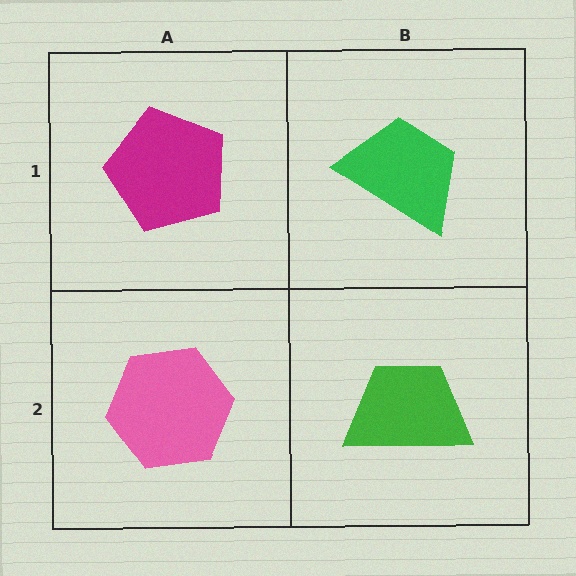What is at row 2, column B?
A green trapezoid.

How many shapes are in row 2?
2 shapes.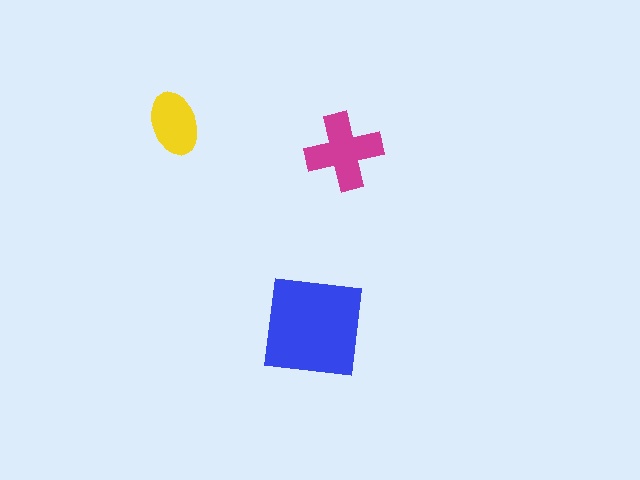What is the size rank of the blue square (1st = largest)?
1st.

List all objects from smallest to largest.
The yellow ellipse, the magenta cross, the blue square.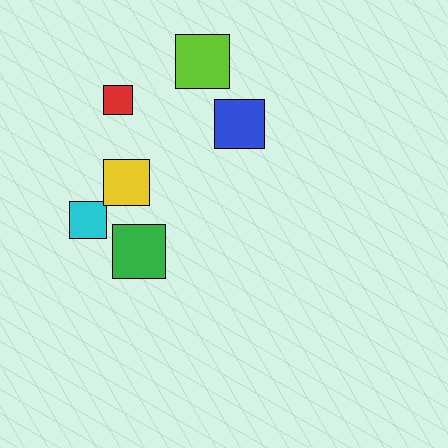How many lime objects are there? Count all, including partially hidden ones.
There is 1 lime object.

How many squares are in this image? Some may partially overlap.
There are 6 squares.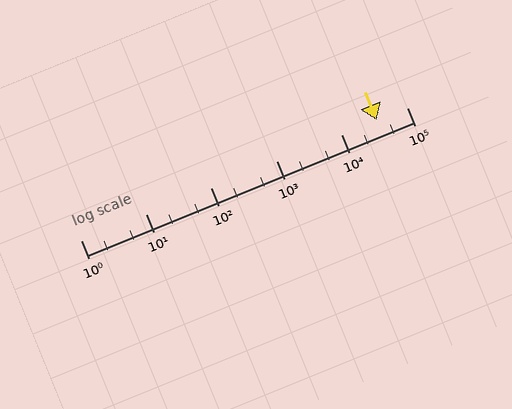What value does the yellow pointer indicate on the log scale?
The pointer indicates approximately 35000.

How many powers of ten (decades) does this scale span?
The scale spans 5 decades, from 1 to 100000.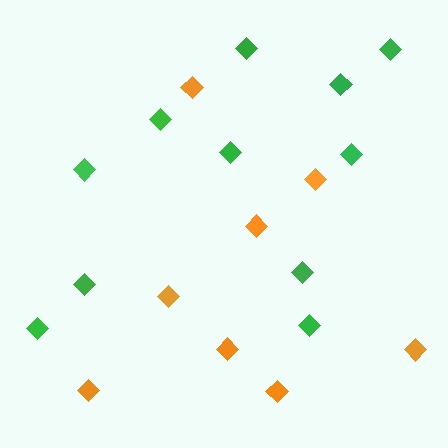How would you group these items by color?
There are 2 groups: one group of orange diamonds (8) and one group of green diamonds (11).